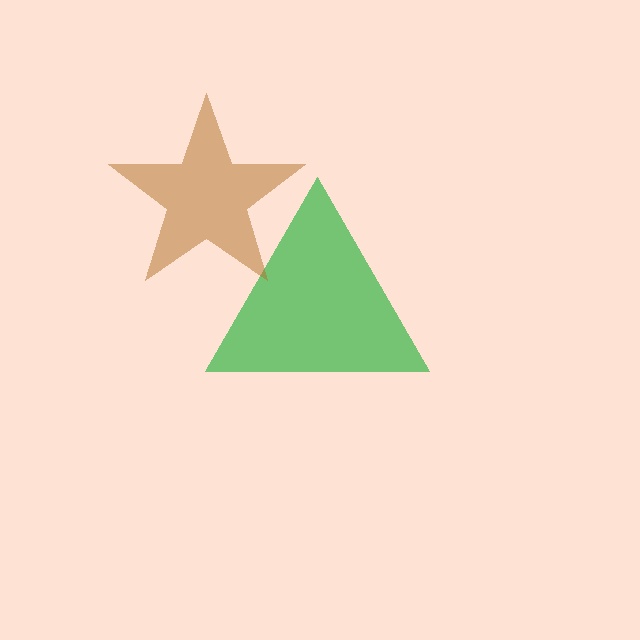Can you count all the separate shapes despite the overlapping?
Yes, there are 2 separate shapes.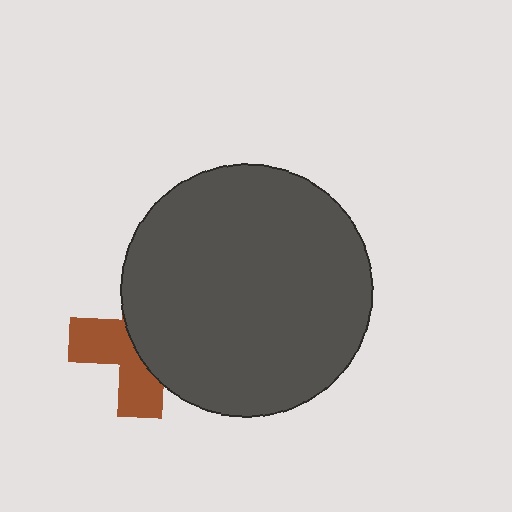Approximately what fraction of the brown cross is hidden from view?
Roughly 56% of the brown cross is hidden behind the dark gray circle.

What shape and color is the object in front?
The object in front is a dark gray circle.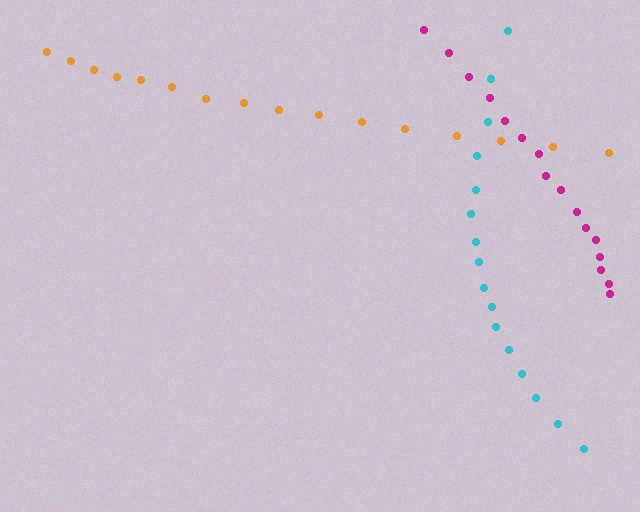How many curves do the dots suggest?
There are 3 distinct paths.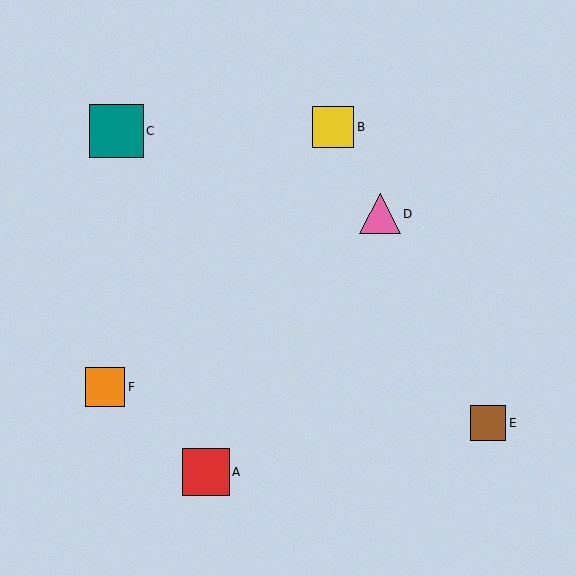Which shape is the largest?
The teal square (labeled C) is the largest.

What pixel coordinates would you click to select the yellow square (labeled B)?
Click at (333, 127) to select the yellow square B.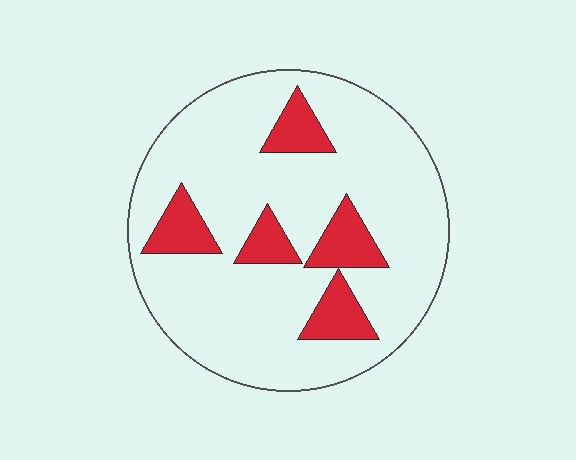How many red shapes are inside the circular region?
5.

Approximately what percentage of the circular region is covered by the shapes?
Approximately 15%.